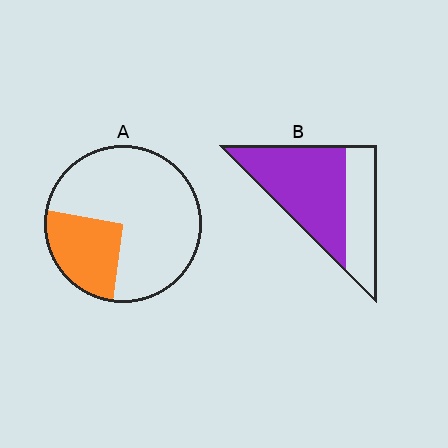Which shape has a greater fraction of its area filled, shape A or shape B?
Shape B.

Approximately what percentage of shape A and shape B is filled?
A is approximately 25% and B is approximately 65%.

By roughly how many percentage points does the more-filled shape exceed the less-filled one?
By roughly 40 percentage points (B over A).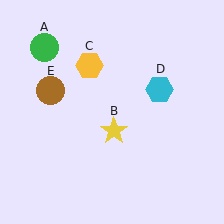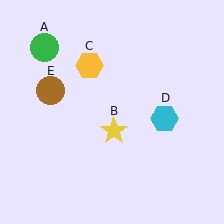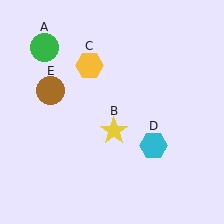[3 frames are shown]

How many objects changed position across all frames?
1 object changed position: cyan hexagon (object D).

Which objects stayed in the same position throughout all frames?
Green circle (object A) and yellow star (object B) and yellow hexagon (object C) and brown circle (object E) remained stationary.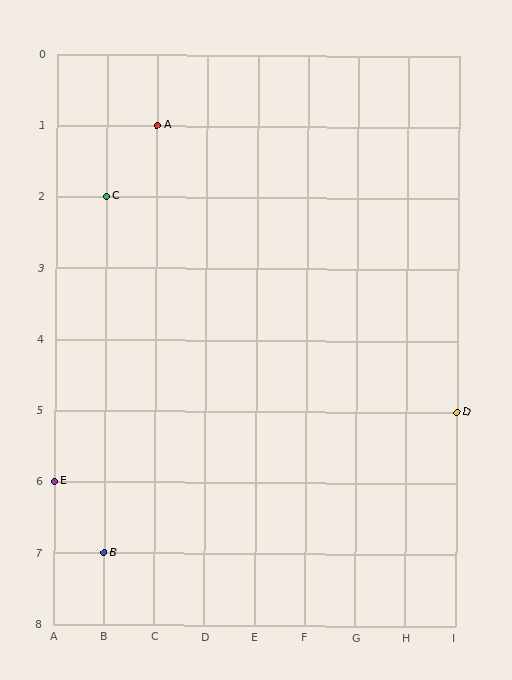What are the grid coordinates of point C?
Point C is at grid coordinates (B, 2).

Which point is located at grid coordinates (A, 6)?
Point E is at (A, 6).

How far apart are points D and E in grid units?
Points D and E are 8 columns and 1 row apart (about 8.1 grid units diagonally).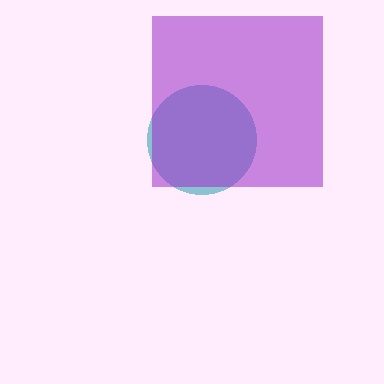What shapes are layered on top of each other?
The layered shapes are: a teal circle, a purple square.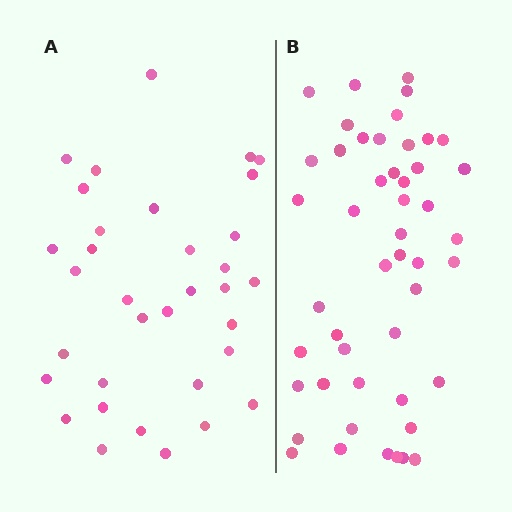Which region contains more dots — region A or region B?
Region B (the right region) has more dots.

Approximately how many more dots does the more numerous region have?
Region B has approximately 15 more dots than region A.